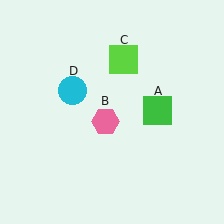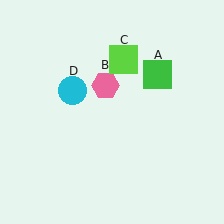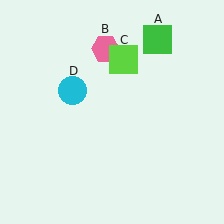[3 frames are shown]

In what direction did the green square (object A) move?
The green square (object A) moved up.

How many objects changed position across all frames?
2 objects changed position: green square (object A), pink hexagon (object B).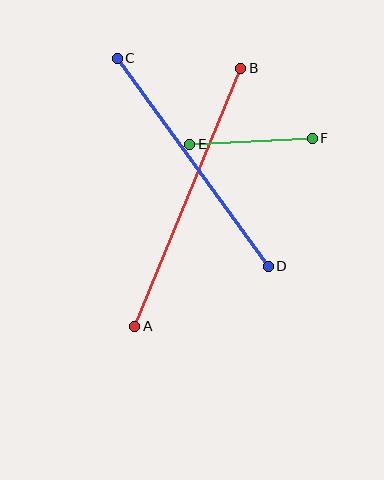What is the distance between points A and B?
The distance is approximately 279 pixels.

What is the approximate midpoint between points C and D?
The midpoint is at approximately (193, 162) pixels.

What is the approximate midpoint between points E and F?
The midpoint is at approximately (251, 141) pixels.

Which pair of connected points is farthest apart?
Points A and B are farthest apart.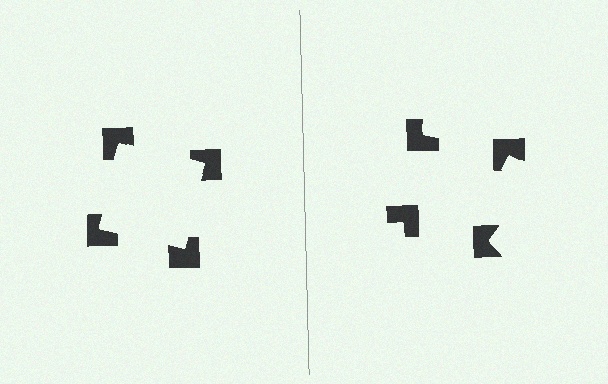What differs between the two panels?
The notched squares are positioned identically on both sides; only the wedge orientations differ. On the left they align to a square; on the right they are misaligned.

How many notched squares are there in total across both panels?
8 — 4 on each side.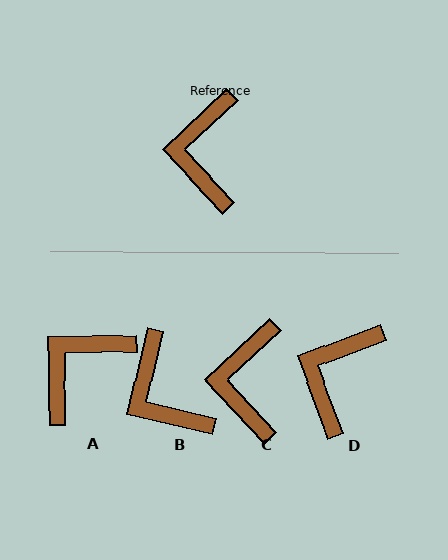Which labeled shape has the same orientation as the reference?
C.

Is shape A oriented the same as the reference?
No, it is off by about 42 degrees.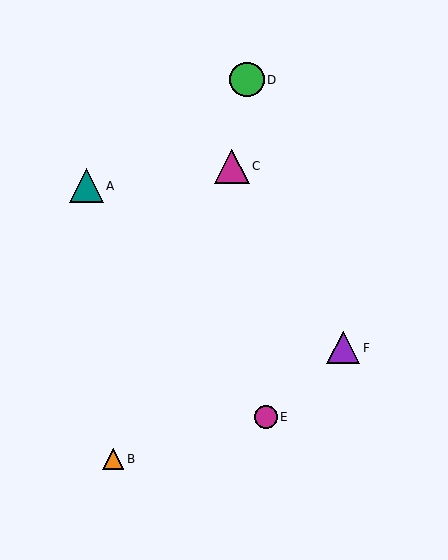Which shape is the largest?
The magenta triangle (labeled C) is the largest.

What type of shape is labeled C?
Shape C is a magenta triangle.